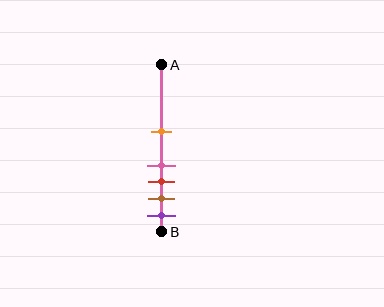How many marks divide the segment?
There are 5 marks dividing the segment.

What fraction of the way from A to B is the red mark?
The red mark is approximately 70% (0.7) of the way from A to B.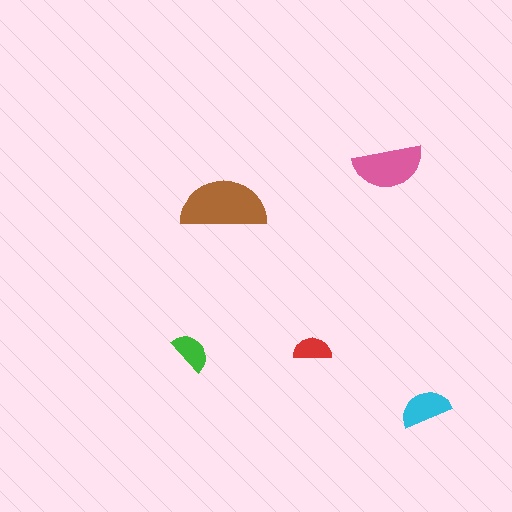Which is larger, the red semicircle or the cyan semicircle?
The cyan one.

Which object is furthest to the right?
The cyan semicircle is rightmost.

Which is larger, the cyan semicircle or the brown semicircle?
The brown one.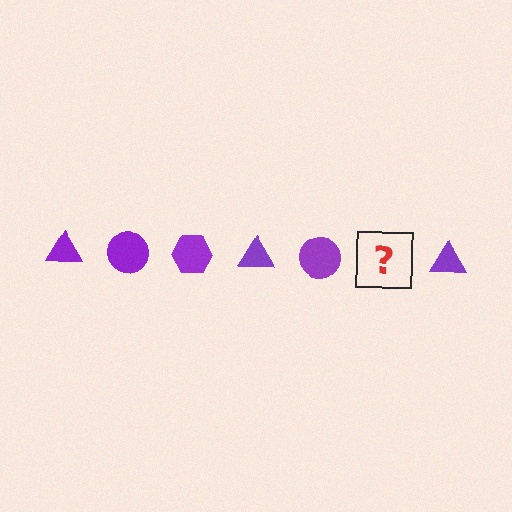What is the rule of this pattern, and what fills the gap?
The rule is that the pattern cycles through triangle, circle, hexagon shapes in purple. The gap should be filled with a purple hexagon.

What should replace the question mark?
The question mark should be replaced with a purple hexagon.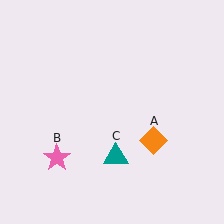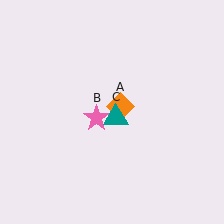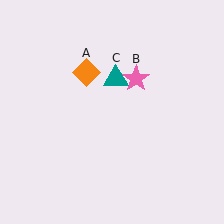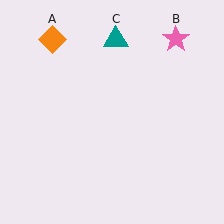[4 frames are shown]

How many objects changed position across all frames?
3 objects changed position: orange diamond (object A), pink star (object B), teal triangle (object C).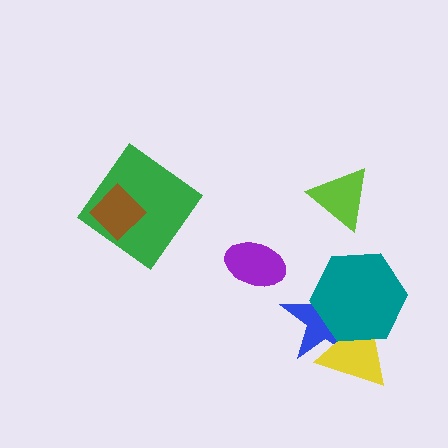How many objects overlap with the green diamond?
1 object overlaps with the green diamond.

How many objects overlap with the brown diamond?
1 object overlaps with the brown diamond.